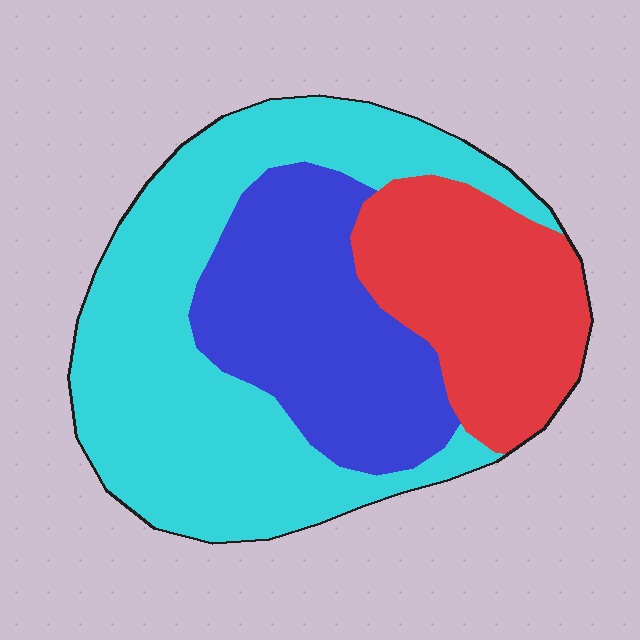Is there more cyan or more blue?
Cyan.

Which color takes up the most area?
Cyan, at roughly 50%.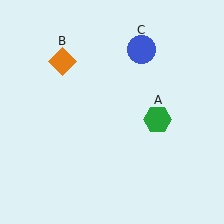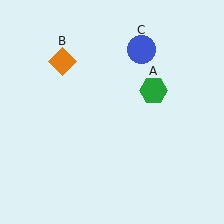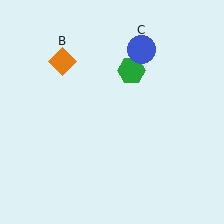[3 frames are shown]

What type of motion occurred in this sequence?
The green hexagon (object A) rotated counterclockwise around the center of the scene.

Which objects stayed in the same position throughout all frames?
Orange diamond (object B) and blue circle (object C) remained stationary.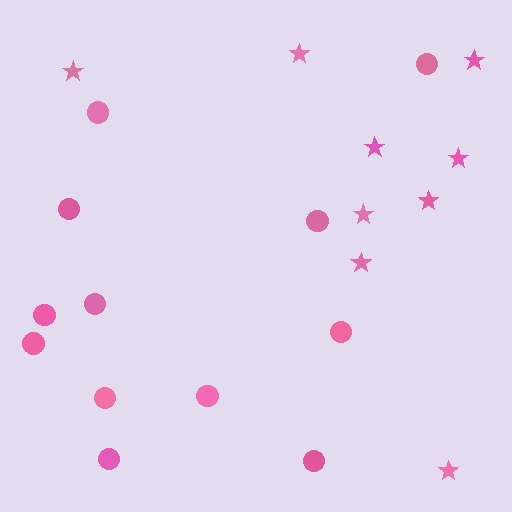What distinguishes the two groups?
There are 2 groups: one group of circles (12) and one group of stars (9).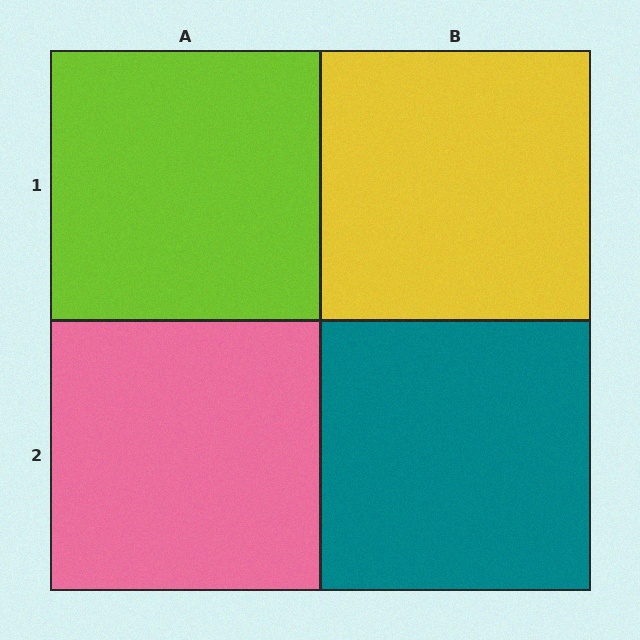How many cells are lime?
1 cell is lime.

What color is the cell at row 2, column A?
Pink.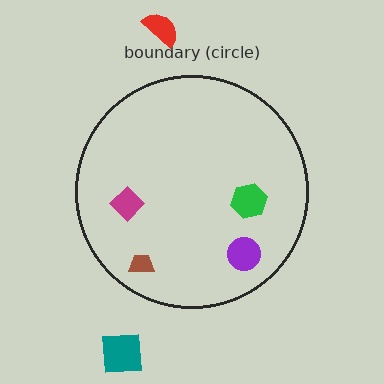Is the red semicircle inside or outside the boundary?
Outside.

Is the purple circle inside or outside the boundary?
Inside.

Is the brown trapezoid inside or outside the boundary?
Inside.